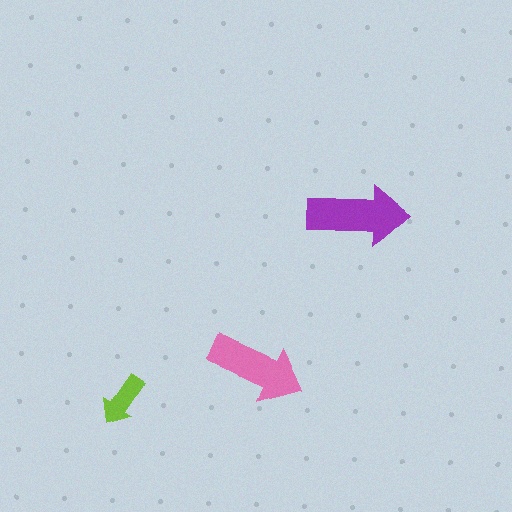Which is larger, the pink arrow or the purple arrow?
The purple one.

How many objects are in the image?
There are 3 objects in the image.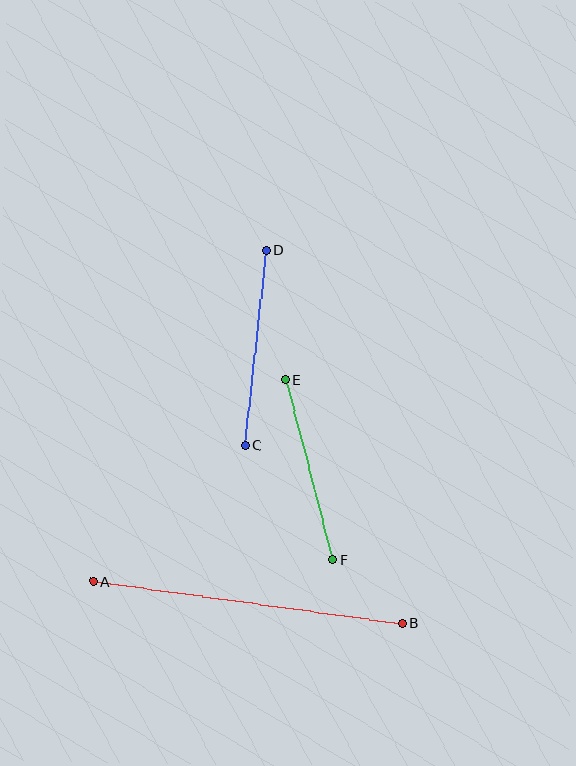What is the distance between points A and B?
The distance is approximately 311 pixels.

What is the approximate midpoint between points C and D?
The midpoint is at approximately (256, 348) pixels.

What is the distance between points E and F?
The distance is approximately 186 pixels.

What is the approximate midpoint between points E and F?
The midpoint is at approximately (309, 470) pixels.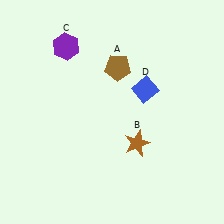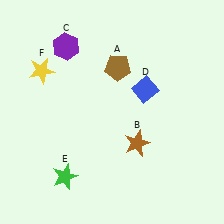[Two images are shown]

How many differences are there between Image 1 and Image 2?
There are 2 differences between the two images.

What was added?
A green star (E), a yellow star (F) were added in Image 2.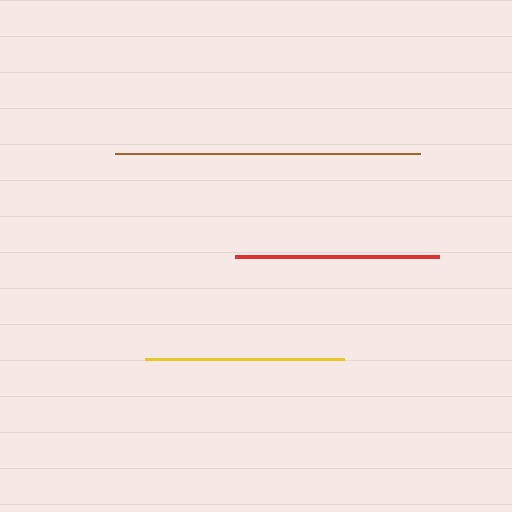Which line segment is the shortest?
The yellow line is the shortest at approximately 200 pixels.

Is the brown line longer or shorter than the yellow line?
The brown line is longer than the yellow line.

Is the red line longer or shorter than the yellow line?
The red line is longer than the yellow line.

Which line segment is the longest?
The brown line is the longest at approximately 305 pixels.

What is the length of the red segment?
The red segment is approximately 204 pixels long.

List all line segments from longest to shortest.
From longest to shortest: brown, red, yellow.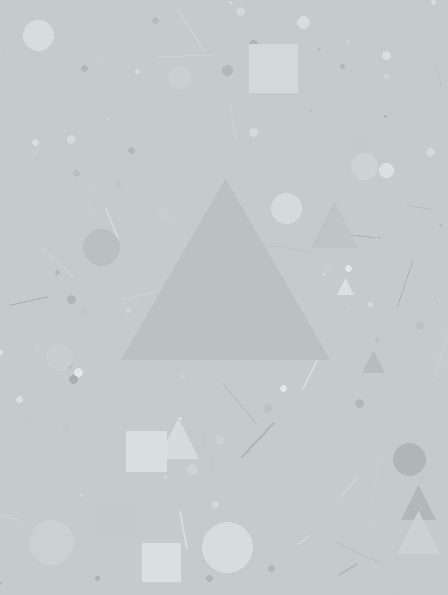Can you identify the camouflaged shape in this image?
The camouflaged shape is a triangle.